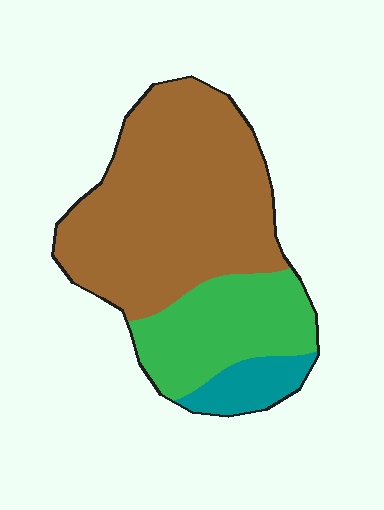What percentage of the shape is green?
Green takes up between a quarter and a half of the shape.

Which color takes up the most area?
Brown, at roughly 65%.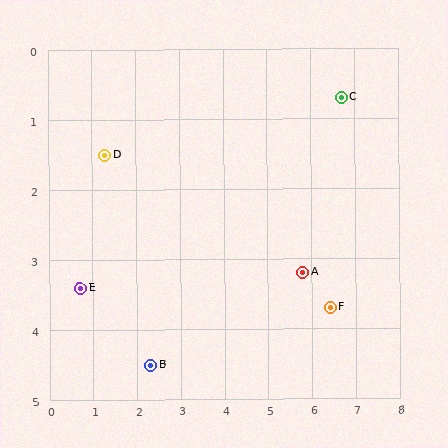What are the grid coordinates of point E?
Point E is at approximately (0.7, 3.4).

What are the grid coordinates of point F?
Point F is at approximately (6.4, 3.7).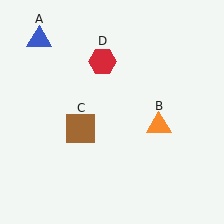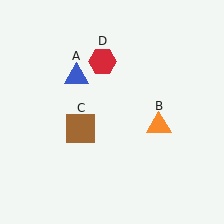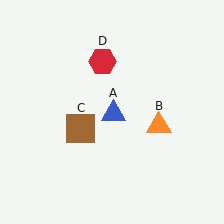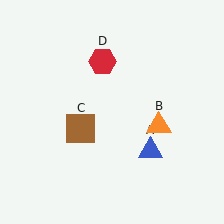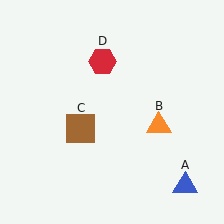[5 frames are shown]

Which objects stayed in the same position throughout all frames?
Orange triangle (object B) and brown square (object C) and red hexagon (object D) remained stationary.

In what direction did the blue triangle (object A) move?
The blue triangle (object A) moved down and to the right.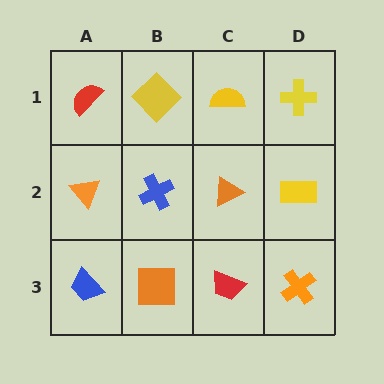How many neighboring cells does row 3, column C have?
3.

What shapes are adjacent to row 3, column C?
An orange triangle (row 2, column C), an orange square (row 3, column B), an orange cross (row 3, column D).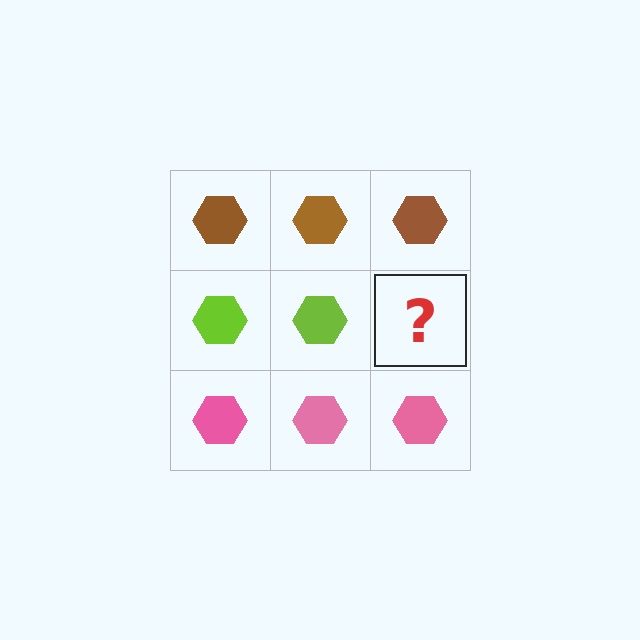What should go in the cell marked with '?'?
The missing cell should contain a lime hexagon.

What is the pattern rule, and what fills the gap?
The rule is that each row has a consistent color. The gap should be filled with a lime hexagon.